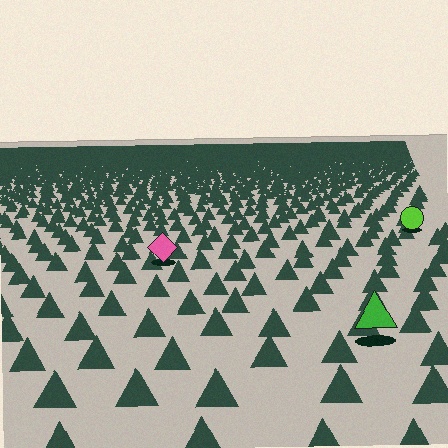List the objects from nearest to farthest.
From nearest to farthest: the green triangle, the pink diamond, the lime circle.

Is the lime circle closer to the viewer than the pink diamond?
No. The pink diamond is closer — you can tell from the texture gradient: the ground texture is coarser near it.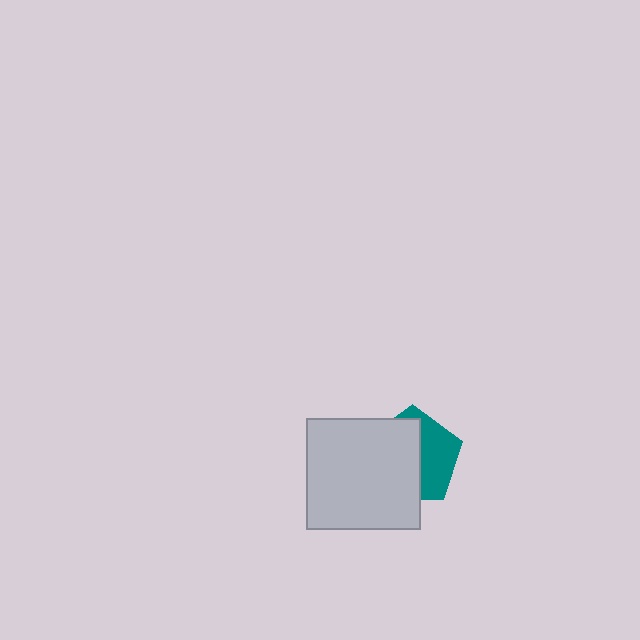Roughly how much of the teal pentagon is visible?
A small part of it is visible (roughly 41%).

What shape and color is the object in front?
The object in front is a light gray rectangle.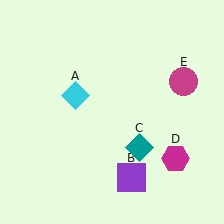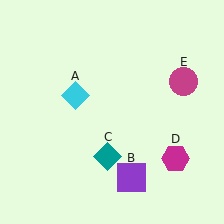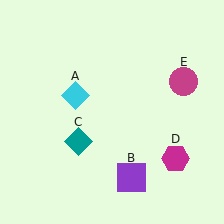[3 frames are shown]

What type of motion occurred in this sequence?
The teal diamond (object C) rotated clockwise around the center of the scene.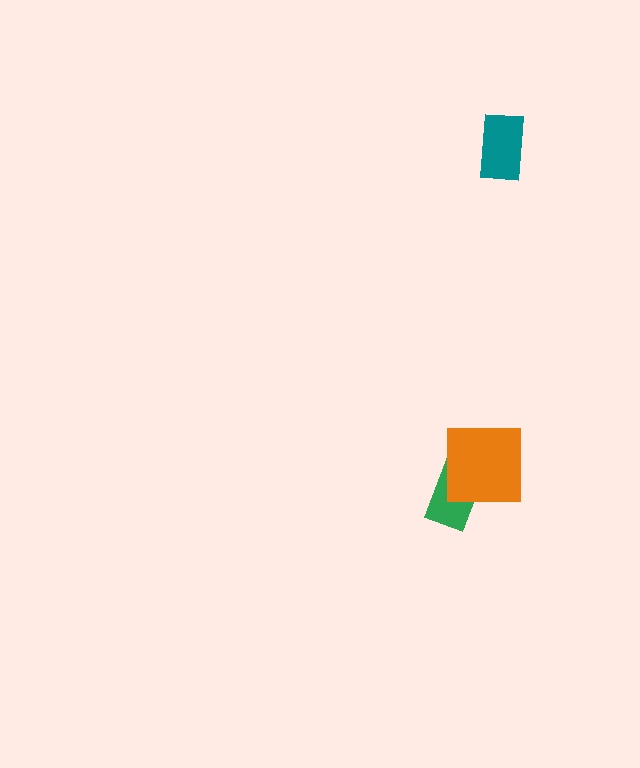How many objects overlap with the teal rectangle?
0 objects overlap with the teal rectangle.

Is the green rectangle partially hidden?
Yes, it is partially covered by another shape.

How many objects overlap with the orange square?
1 object overlaps with the orange square.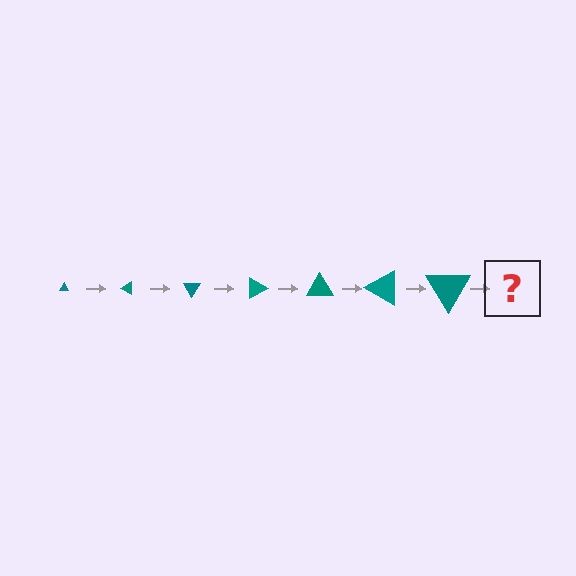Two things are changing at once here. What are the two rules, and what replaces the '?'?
The two rules are that the triangle grows larger each step and it rotates 30 degrees each step. The '?' should be a triangle, larger than the previous one and rotated 210 degrees from the start.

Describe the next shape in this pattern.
It should be a triangle, larger than the previous one and rotated 210 degrees from the start.